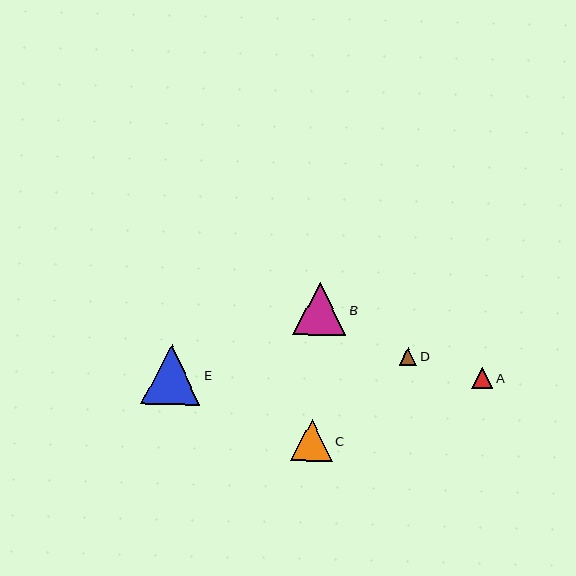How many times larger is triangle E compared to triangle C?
Triangle E is approximately 1.4 times the size of triangle C.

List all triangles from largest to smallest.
From largest to smallest: E, B, C, A, D.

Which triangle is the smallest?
Triangle D is the smallest with a size of approximately 17 pixels.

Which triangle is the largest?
Triangle E is the largest with a size of approximately 60 pixels.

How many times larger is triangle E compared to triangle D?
Triangle E is approximately 3.4 times the size of triangle D.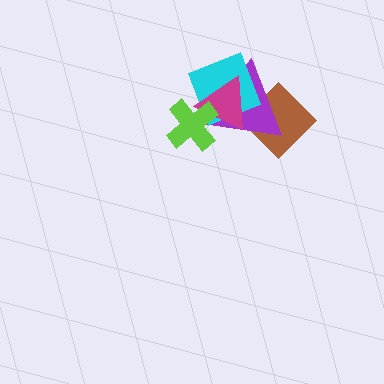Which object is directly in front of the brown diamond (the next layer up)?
The purple triangle is directly in front of the brown diamond.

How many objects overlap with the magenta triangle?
4 objects overlap with the magenta triangle.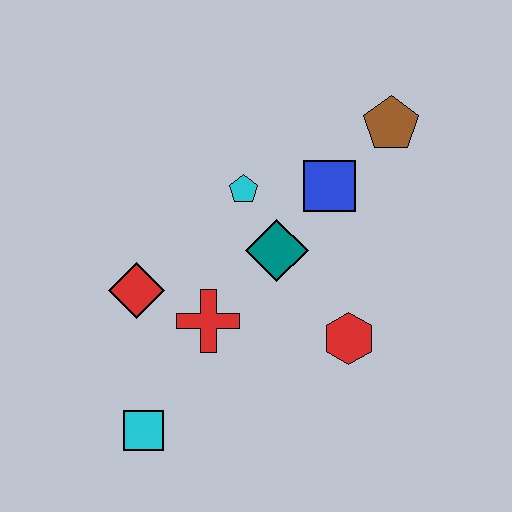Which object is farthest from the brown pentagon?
The cyan square is farthest from the brown pentagon.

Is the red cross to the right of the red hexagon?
No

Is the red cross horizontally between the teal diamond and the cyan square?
Yes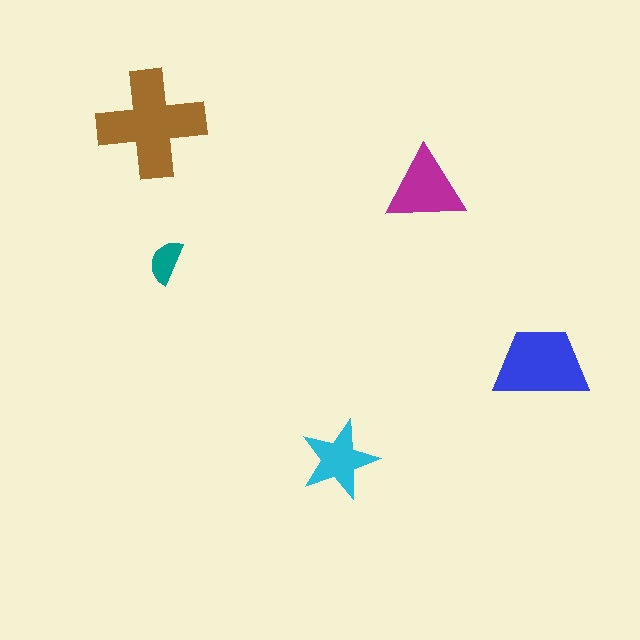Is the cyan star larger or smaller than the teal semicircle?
Larger.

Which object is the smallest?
The teal semicircle.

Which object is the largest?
The brown cross.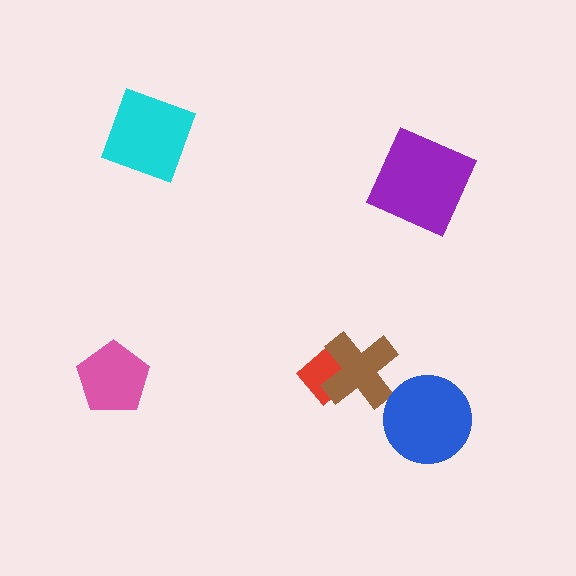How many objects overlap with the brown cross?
1 object overlaps with the brown cross.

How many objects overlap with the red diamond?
1 object overlaps with the red diamond.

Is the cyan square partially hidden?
No, no other shape covers it.